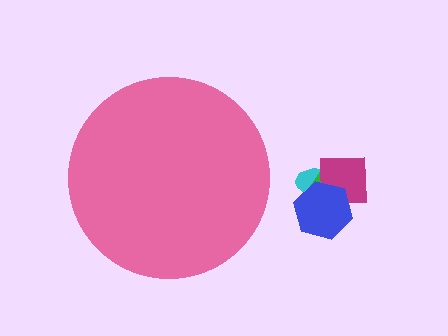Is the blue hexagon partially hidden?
No, the blue hexagon is fully visible.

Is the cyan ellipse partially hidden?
No, the cyan ellipse is fully visible.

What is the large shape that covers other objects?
A pink circle.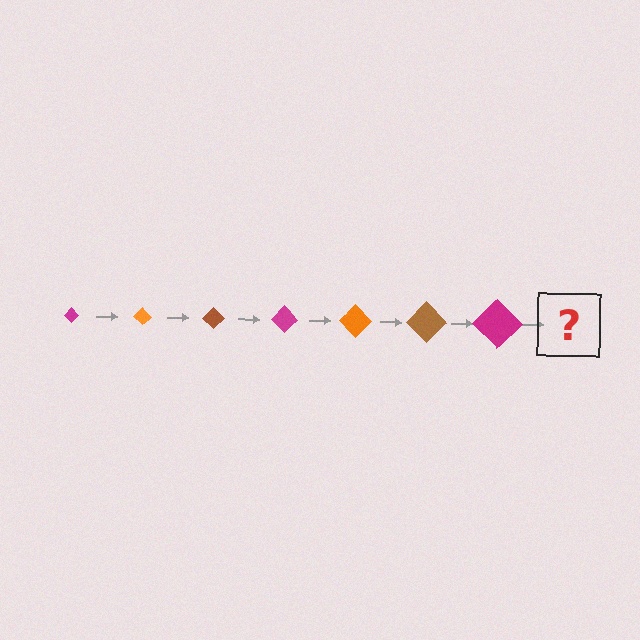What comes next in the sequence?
The next element should be an orange diamond, larger than the previous one.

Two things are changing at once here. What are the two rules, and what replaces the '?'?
The two rules are that the diamond grows larger each step and the color cycles through magenta, orange, and brown. The '?' should be an orange diamond, larger than the previous one.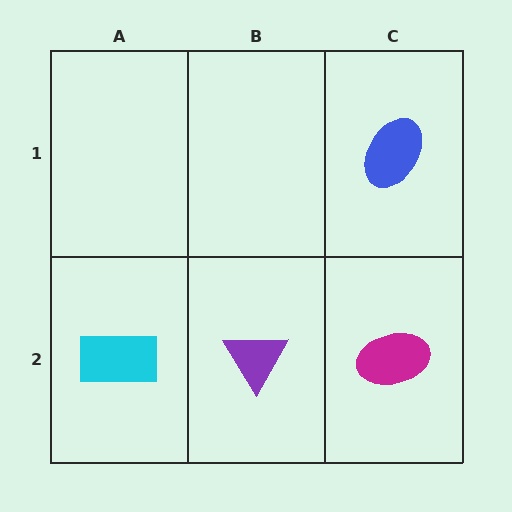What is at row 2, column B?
A purple triangle.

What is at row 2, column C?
A magenta ellipse.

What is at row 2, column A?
A cyan rectangle.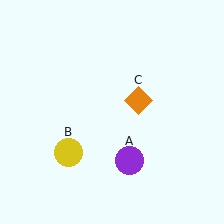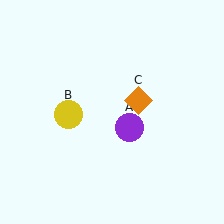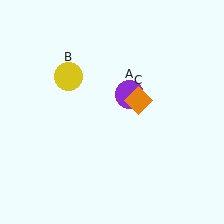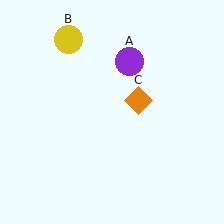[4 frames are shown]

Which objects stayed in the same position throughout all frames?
Orange diamond (object C) remained stationary.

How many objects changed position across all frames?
2 objects changed position: purple circle (object A), yellow circle (object B).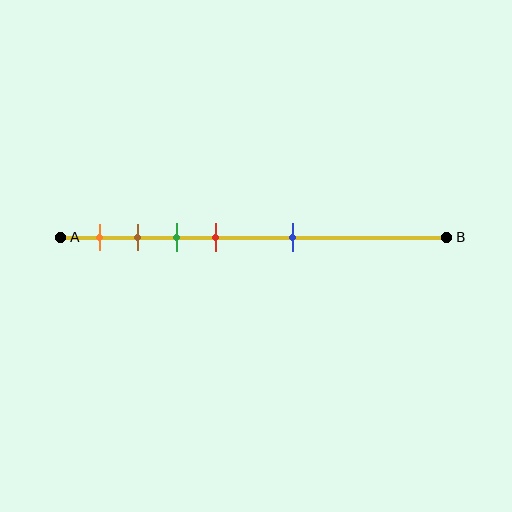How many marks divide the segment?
There are 5 marks dividing the segment.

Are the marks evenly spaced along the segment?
No, the marks are not evenly spaced.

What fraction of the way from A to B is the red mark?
The red mark is approximately 40% (0.4) of the way from A to B.